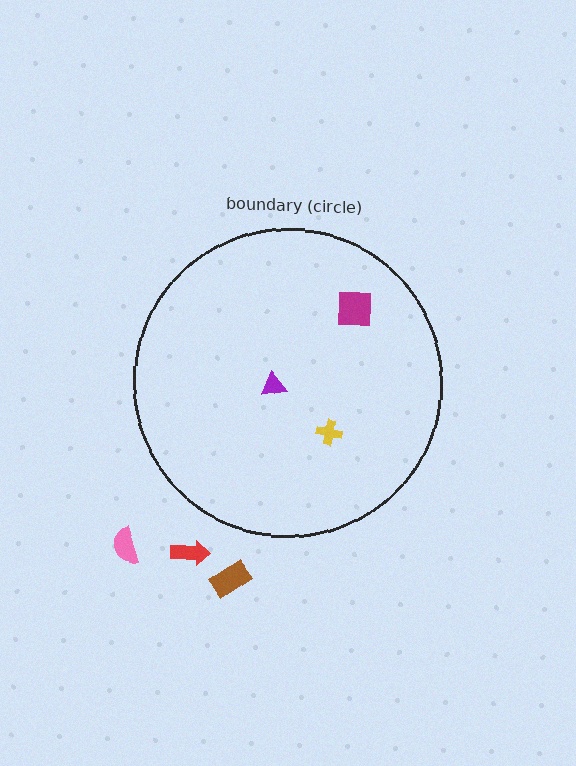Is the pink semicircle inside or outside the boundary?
Outside.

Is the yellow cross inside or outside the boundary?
Inside.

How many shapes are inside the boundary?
3 inside, 3 outside.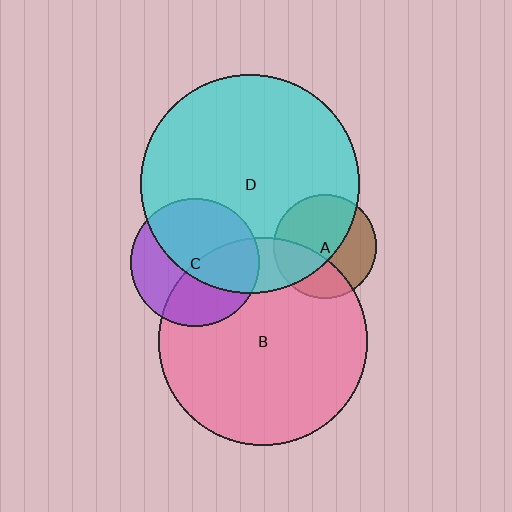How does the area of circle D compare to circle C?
Approximately 2.9 times.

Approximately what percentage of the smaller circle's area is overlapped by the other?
Approximately 35%.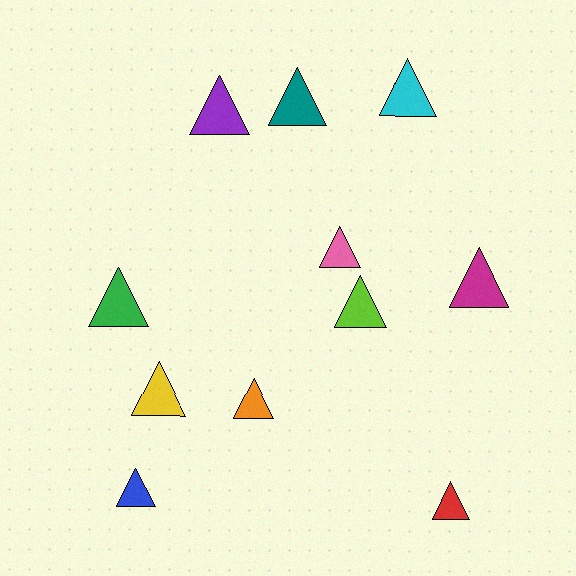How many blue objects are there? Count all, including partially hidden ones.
There is 1 blue object.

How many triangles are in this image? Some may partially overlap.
There are 11 triangles.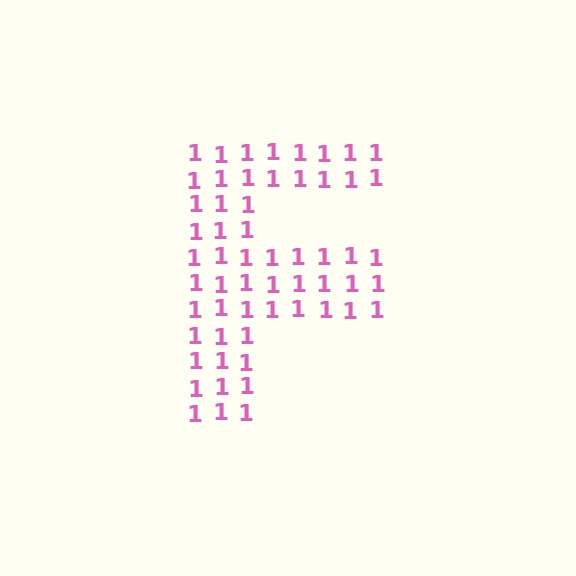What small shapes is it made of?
It is made of small digit 1's.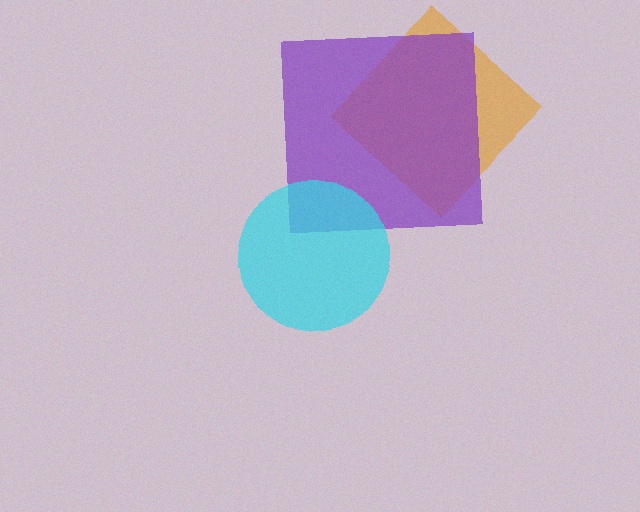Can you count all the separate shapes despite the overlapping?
Yes, there are 3 separate shapes.